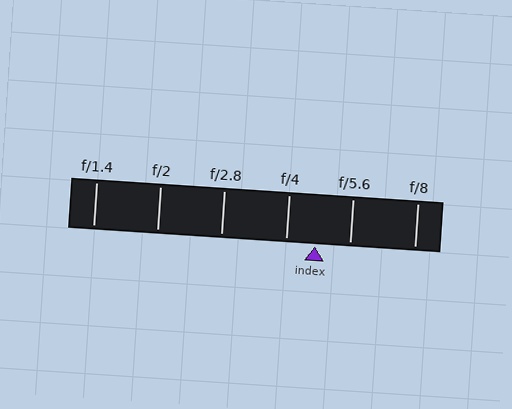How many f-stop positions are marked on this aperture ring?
There are 6 f-stop positions marked.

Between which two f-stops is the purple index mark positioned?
The index mark is between f/4 and f/5.6.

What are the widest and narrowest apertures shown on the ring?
The widest aperture shown is f/1.4 and the narrowest is f/8.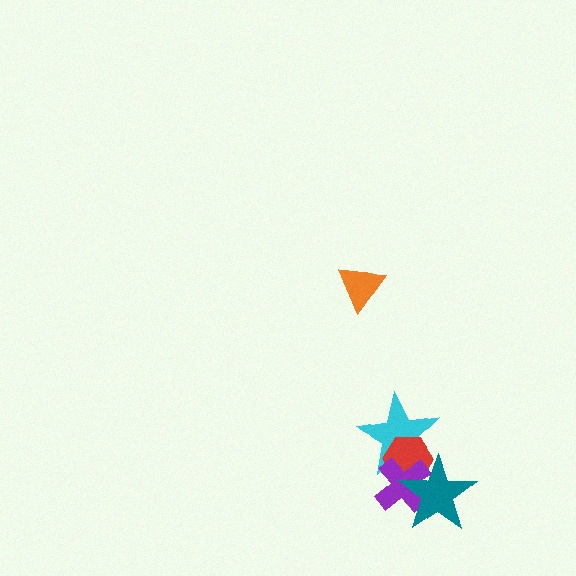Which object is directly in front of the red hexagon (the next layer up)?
The purple cross is directly in front of the red hexagon.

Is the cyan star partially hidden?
Yes, it is partially covered by another shape.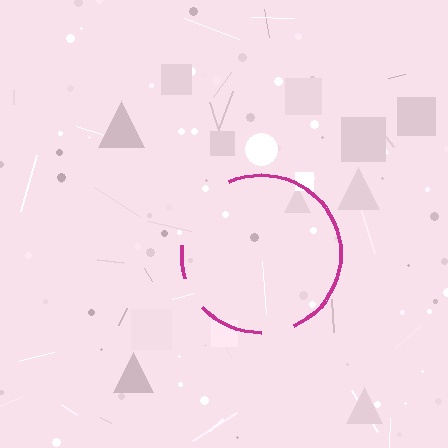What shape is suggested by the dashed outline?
The dashed outline suggests a circle.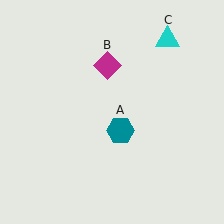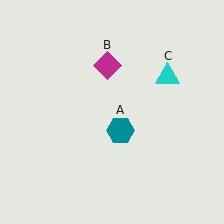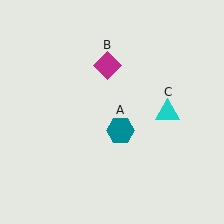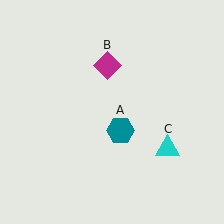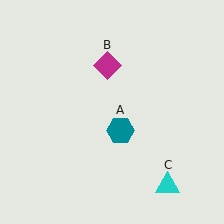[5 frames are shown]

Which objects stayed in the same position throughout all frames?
Teal hexagon (object A) and magenta diamond (object B) remained stationary.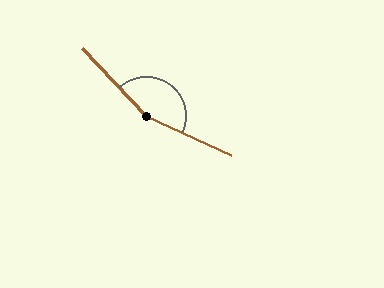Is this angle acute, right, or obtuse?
It is obtuse.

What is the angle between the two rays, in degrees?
Approximately 158 degrees.